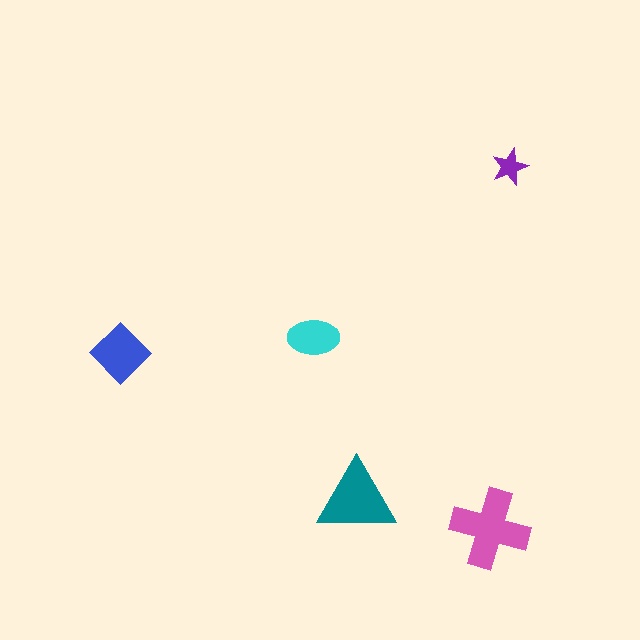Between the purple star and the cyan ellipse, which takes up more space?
The cyan ellipse.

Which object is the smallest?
The purple star.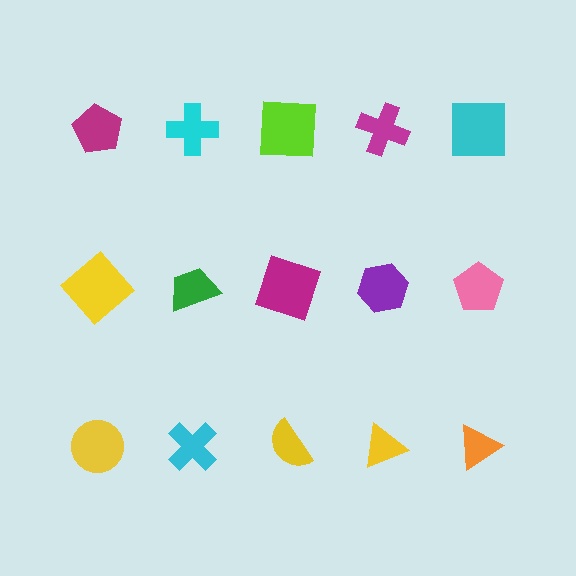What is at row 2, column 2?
A green trapezoid.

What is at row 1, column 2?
A cyan cross.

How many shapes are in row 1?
5 shapes.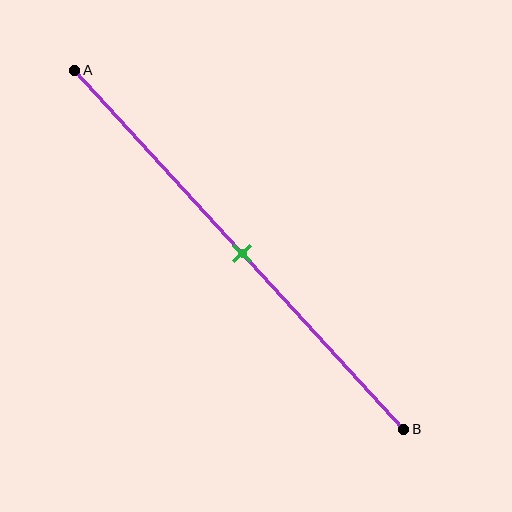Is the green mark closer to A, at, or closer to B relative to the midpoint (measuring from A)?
The green mark is approximately at the midpoint of segment AB.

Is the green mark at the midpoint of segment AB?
Yes, the mark is approximately at the midpoint.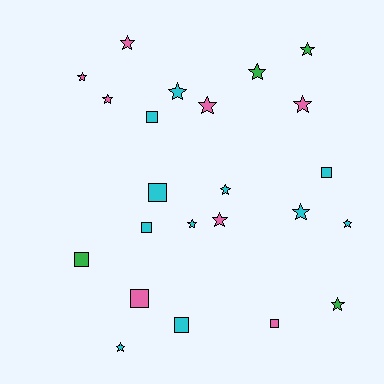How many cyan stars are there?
There are 6 cyan stars.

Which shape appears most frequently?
Star, with 15 objects.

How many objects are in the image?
There are 23 objects.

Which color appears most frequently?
Cyan, with 11 objects.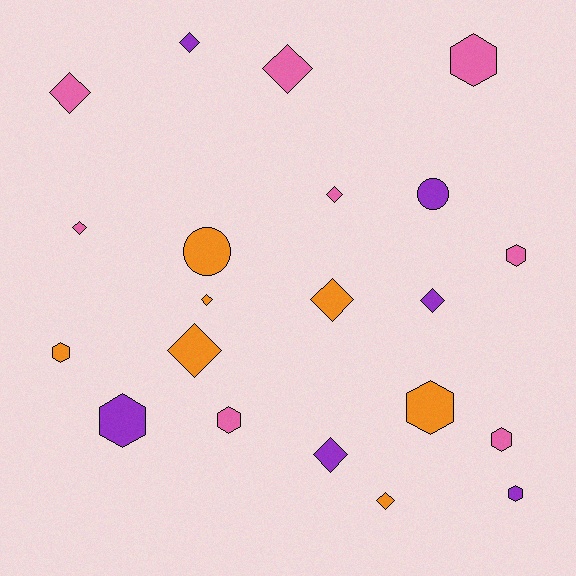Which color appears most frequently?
Pink, with 8 objects.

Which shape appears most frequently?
Diamond, with 11 objects.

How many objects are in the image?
There are 21 objects.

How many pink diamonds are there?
There are 4 pink diamonds.